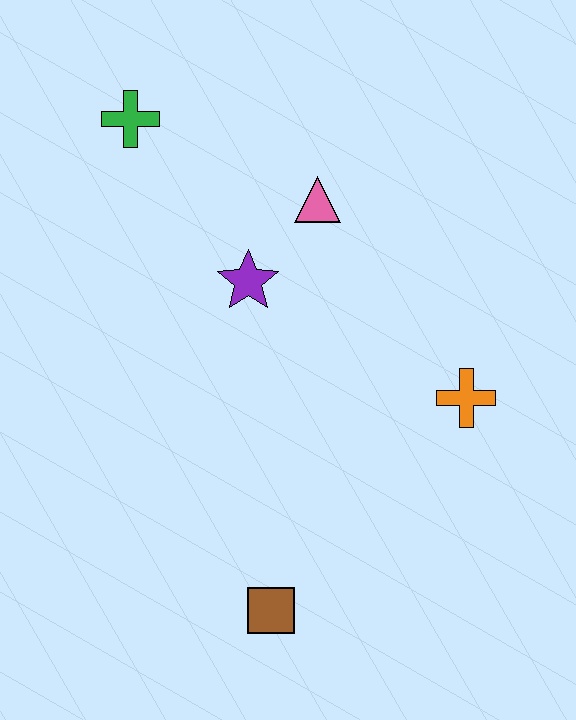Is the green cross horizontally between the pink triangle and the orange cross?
No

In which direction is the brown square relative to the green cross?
The brown square is below the green cross.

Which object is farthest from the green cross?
The brown square is farthest from the green cross.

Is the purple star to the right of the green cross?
Yes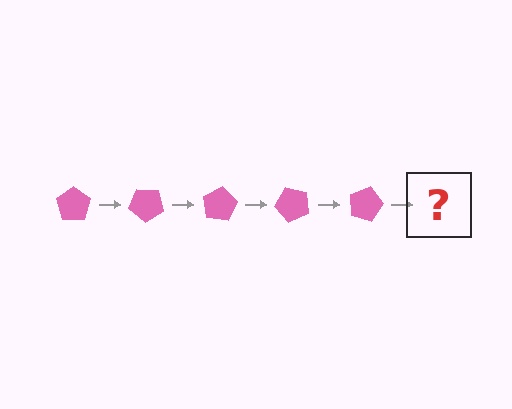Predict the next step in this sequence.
The next step is a pink pentagon rotated 200 degrees.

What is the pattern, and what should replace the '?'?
The pattern is that the pentagon rotates 40 degrees each step. The '?' should be a pink pentagon rotated 200 degrees.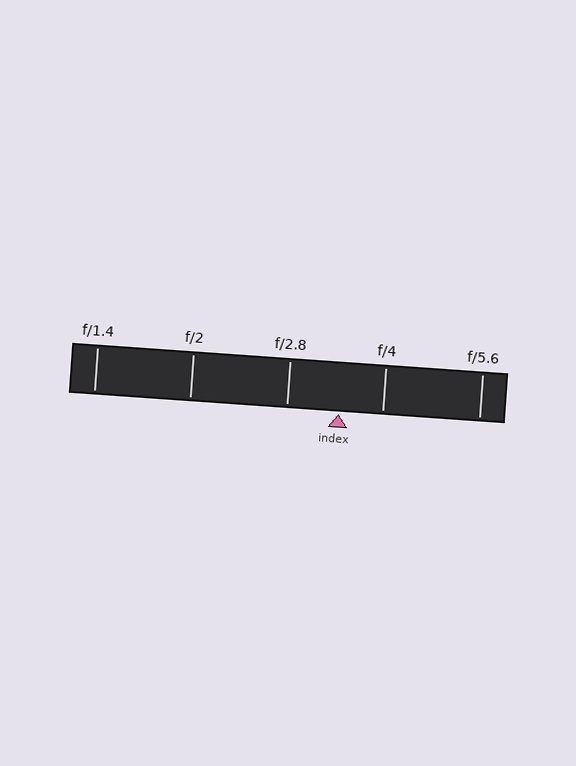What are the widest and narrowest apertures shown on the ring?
The widest aperture shown is f/1.4 and the narrowest is f/5.6.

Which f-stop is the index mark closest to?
The index mark is closest to f/4.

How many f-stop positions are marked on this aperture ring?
There are 5 f-stop positions marked.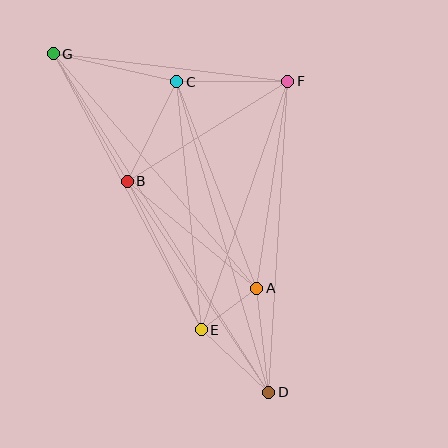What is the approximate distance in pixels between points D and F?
The distance between D and F is approximately 311 pixels.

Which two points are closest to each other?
Points A and E are closest to each other.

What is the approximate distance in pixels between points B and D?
The distance between B and D is approximately 254 pixels.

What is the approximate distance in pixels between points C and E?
The distance between C and E is approximately 249 pixels.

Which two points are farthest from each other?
Points D and G are farthest from each other.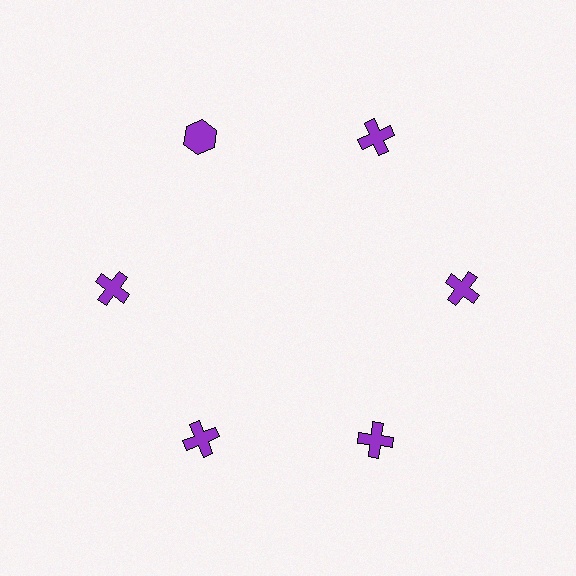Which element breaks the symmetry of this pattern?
The purple hexagon at roughly the 11 o'clock position breaks the symmetry. All other shapes are purple crosses.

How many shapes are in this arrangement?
There are 6 shapes arranged in a ring pattern.